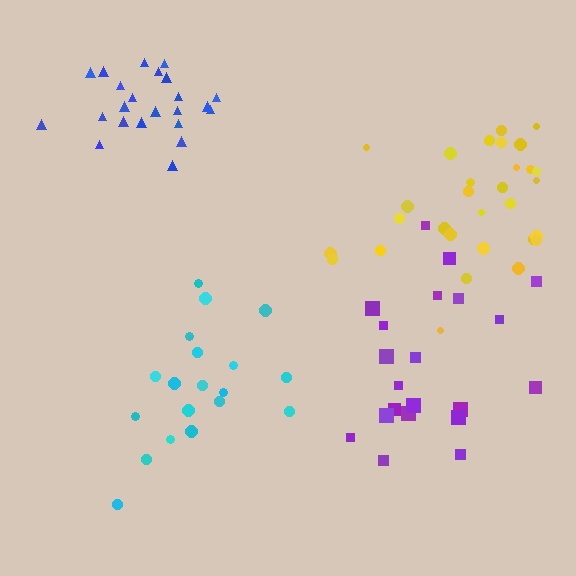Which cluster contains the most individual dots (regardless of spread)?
Yellow (30).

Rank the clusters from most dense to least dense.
blue, cyan, yellow, purple.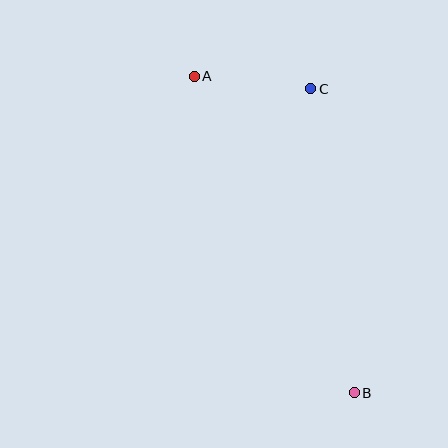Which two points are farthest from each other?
Points A and B are farthest from each other.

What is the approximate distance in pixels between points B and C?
The distance between B and C is approximately 307 pixels.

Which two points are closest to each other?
Points A and C are closest to each other.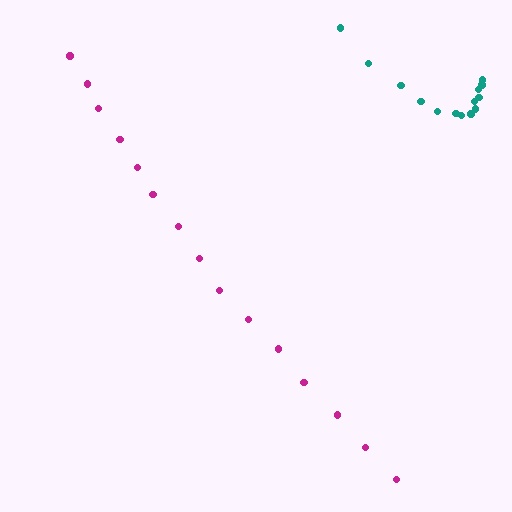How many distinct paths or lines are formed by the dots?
There are 2 distinct paths.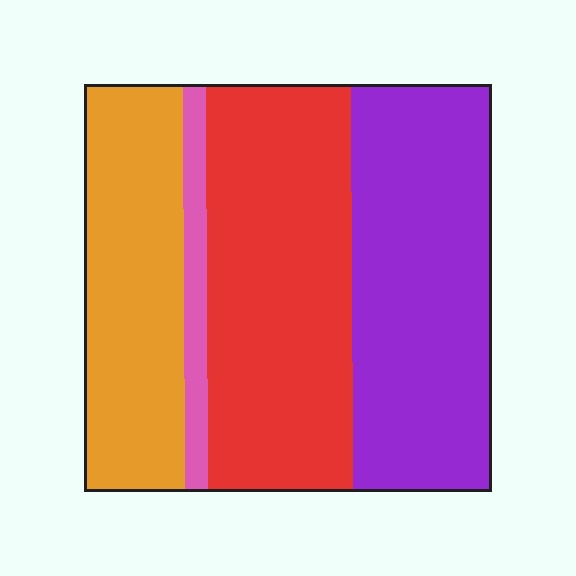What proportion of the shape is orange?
Orange takes up about one quarter (1/4) of the shape.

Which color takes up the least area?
Pink, at roughly 5%.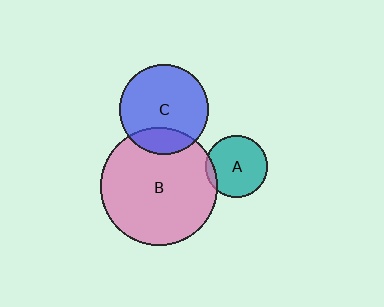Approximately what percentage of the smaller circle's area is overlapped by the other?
Approximately 10%.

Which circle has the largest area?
Circle B (pink).